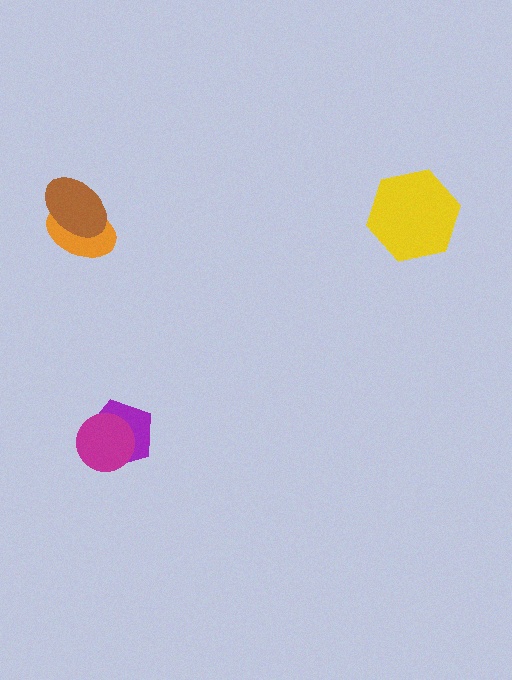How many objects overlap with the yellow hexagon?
0 objects overlap with the yellow hexagon.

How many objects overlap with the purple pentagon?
1 object overlaps with the purple pentagon.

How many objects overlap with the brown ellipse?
1 object overlaps with the brown ellipse.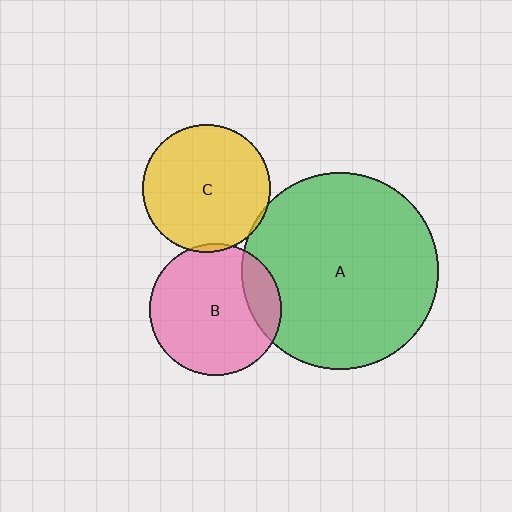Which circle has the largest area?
Circle A (green).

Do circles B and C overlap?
Yes.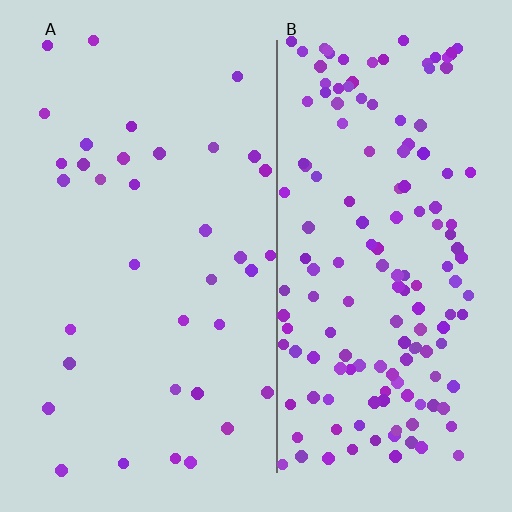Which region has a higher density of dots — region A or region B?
B (the right).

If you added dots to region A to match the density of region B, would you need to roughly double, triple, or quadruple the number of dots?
Approximately quadruple.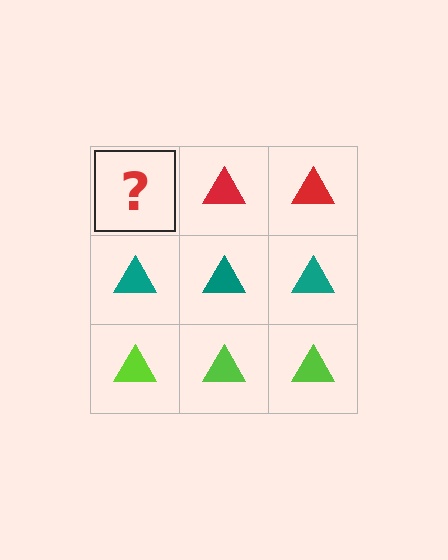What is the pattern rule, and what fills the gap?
The rule is that each row has a consistent color. The gap should be filled with a red triangle.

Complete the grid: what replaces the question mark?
The question mark should be replaced with a red triangle.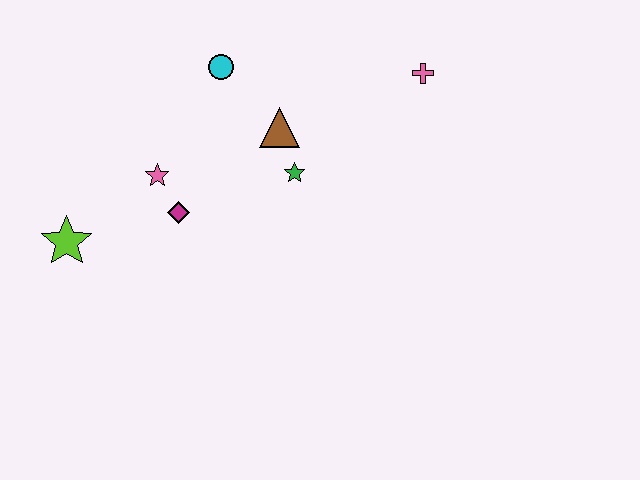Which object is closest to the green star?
The brown triangle is closest to the green star.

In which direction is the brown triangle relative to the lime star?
The brown triangle is to the right of the lime star.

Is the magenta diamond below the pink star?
Yes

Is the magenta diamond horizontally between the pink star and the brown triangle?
Yes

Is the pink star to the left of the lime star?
No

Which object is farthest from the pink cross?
The lime star is farthest from the pink cross.